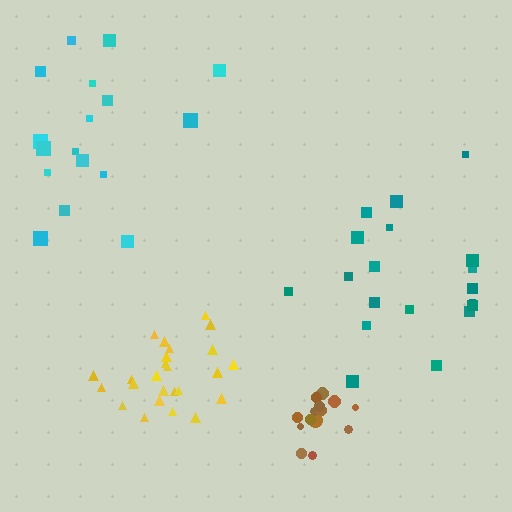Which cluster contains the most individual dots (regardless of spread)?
Yellow (25).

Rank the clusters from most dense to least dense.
yellow, brown, teal, cyan.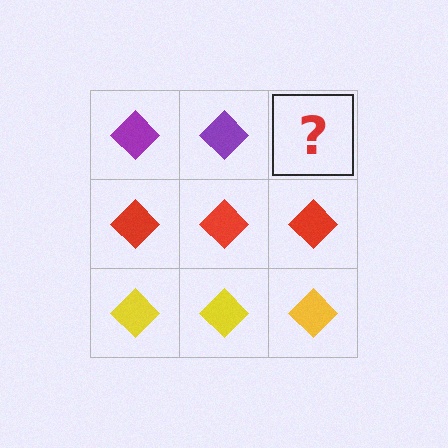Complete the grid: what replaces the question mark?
The question mark should be replaced with a purple diamond.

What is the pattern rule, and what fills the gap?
The rule is that each row has a consistent color. The gap should be filled with a purple diamond.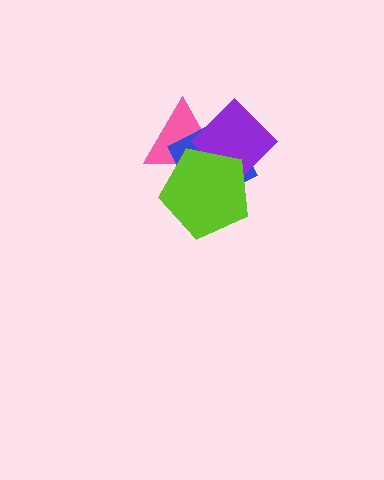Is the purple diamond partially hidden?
Yes, it is partially covered by another shape.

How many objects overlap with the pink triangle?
3 objects overlap with the pink triangle.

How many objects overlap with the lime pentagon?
3 objects overlap with the lime pentagon.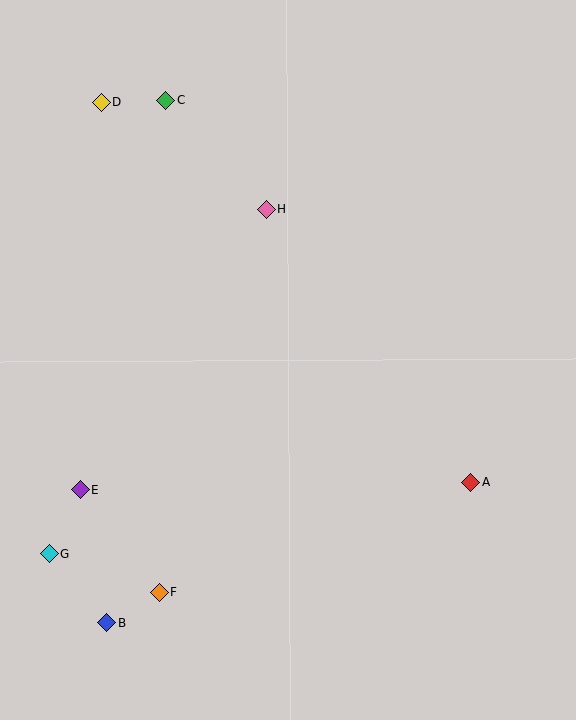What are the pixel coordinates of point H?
Point H is at (266, 209).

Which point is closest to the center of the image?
Point H at (266, 209) is closest to the center.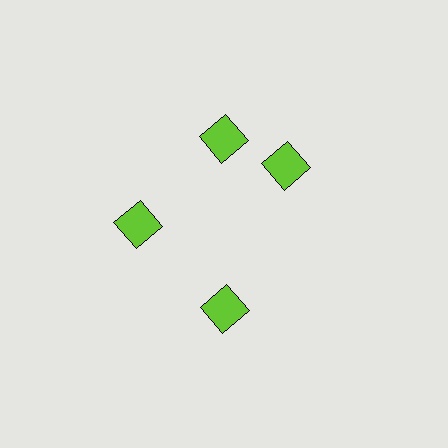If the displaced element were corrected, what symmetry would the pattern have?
It would have 4-fold rotational symmetry — the pattern would map onto itself every 90 degrees.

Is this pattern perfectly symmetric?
No. The 4 lime diamonds are arranged in a ring, but one element near the 3 o'clock position is rotated out of alignment along the ring, breaking the 4-fold rotational symmetry.